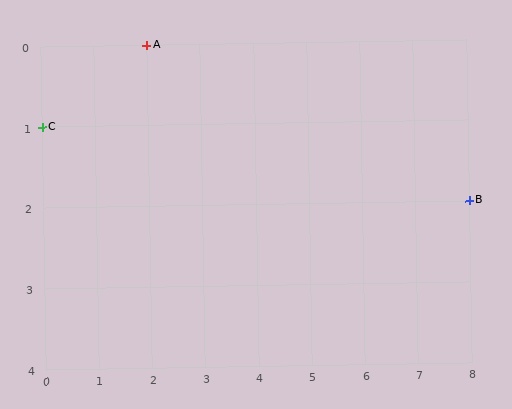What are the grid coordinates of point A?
Point A is at grid coordinates (2, 0).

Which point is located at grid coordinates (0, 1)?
Point C is at (0, 1).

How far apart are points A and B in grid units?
Points A and B are 6 columns and 2 rows apart (about 6.3 grid units diagonally).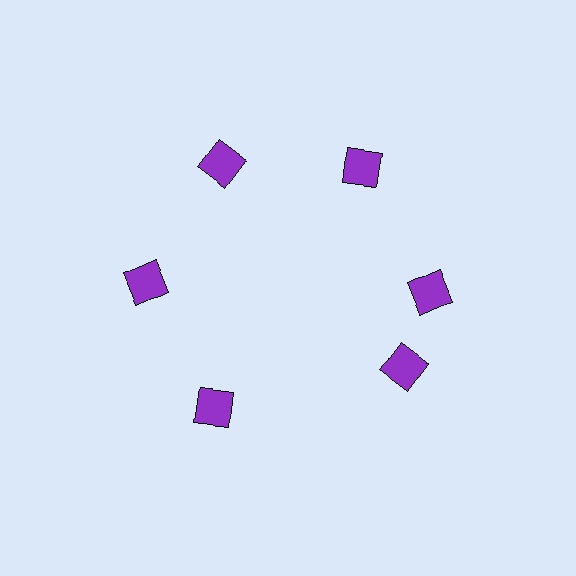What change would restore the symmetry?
The symmetry would be restored by rotating it back into even spacing with its neighbors so that all 6 diamonds sit at equal angles and equal distance from the center.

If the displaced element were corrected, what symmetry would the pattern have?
It would have 6-fold rotational symmetry — the pattern would map onto itself every 60 degrees.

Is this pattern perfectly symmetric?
No. The 6 purple diamonds are arranged in a ring, but one element near the 5 o'clock position is rotated out of alignment along the ring, breaking the 6-fold rotational symmetry.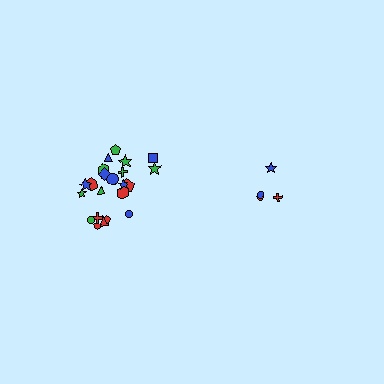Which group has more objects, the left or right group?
The left group.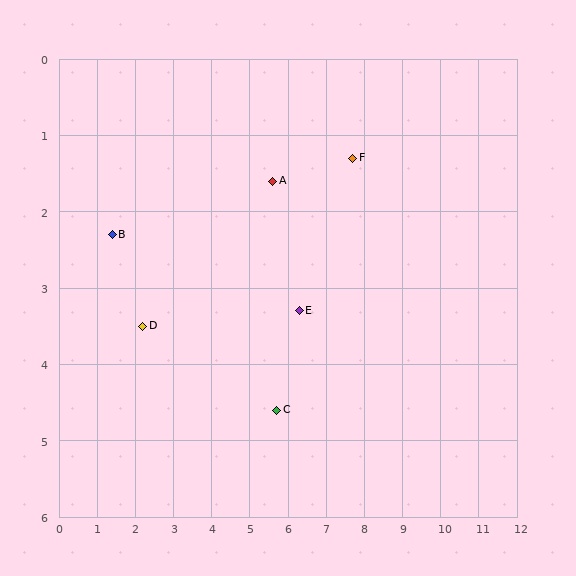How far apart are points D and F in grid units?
Points D and F are about 5.9 grid units apart.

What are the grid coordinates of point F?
Point F is at approximately (7.7, 1.3).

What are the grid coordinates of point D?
Point D is at approximately (2.2, 3.5).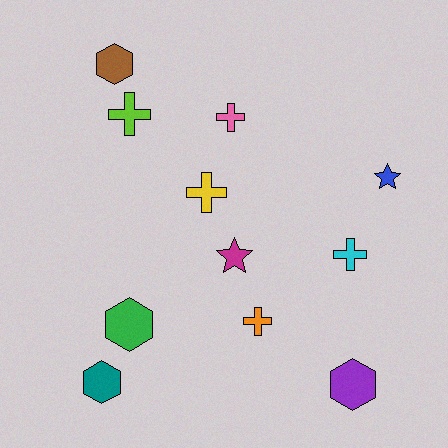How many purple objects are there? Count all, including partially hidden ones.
There is 1 purple object.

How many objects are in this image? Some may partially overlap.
There are 11 objects.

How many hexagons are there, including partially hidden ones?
There are 4 hexagons.